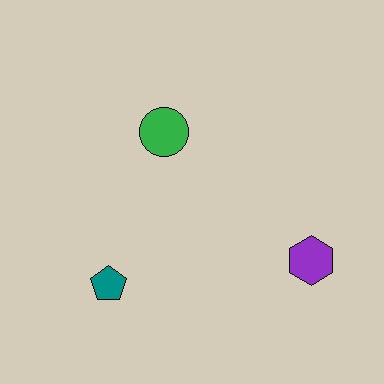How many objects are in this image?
There are 3 objects.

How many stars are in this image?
There are no stars.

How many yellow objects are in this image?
There are no yellow objects.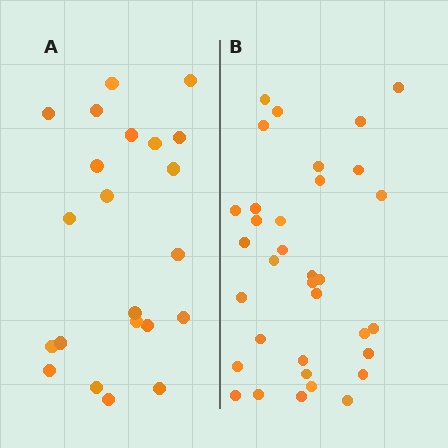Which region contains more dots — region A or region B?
Region B (the right region) has more dots.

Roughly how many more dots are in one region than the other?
Region B has roughly 12 or so more dots than region A.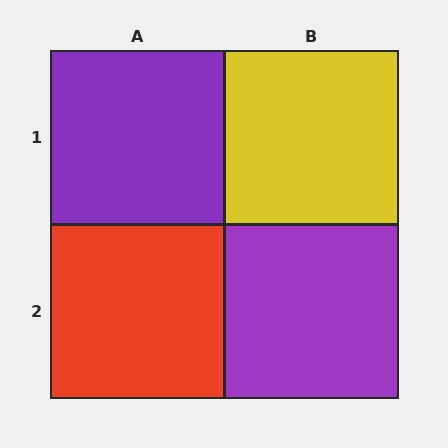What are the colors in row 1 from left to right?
Purple, yellow.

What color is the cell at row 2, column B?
Purple.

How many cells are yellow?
1 cell is yellow.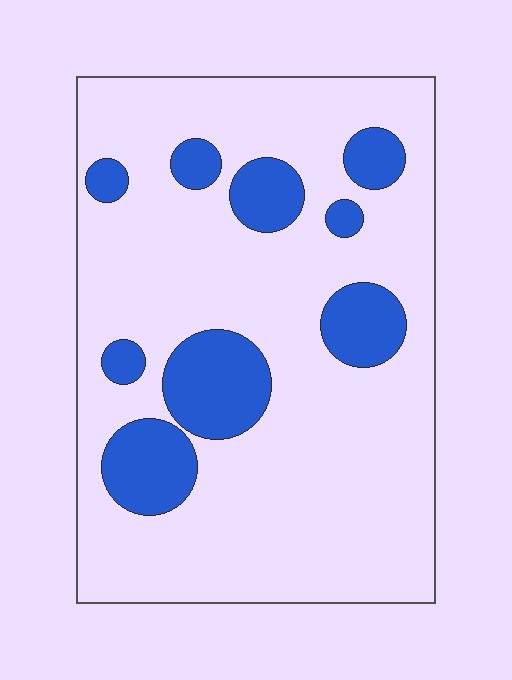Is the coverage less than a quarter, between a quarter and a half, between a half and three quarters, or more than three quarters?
Less than a quarter.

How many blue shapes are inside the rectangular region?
9.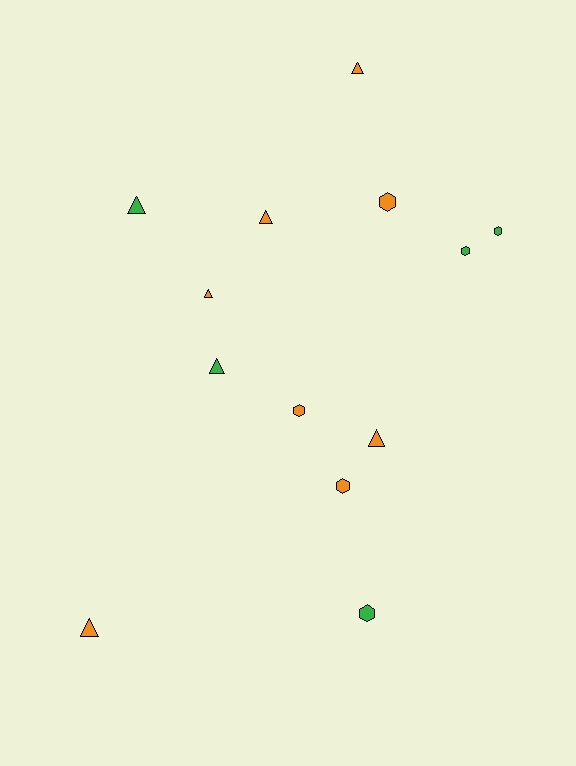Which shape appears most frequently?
Triangle, with 7 objects.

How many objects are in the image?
There are 13 objects.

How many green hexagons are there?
There are 3 green hexagons.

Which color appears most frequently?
Orange, with 8 objects.